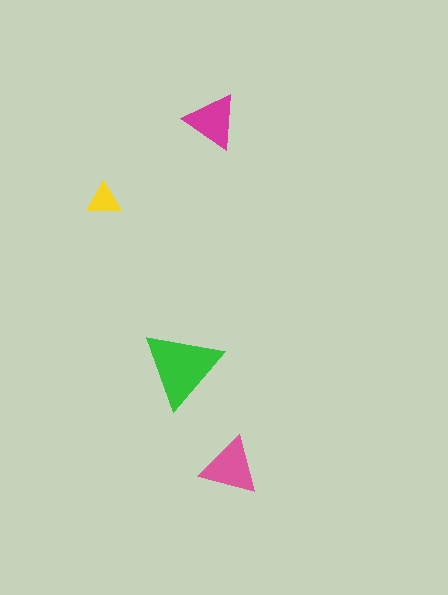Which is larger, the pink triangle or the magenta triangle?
The pink one.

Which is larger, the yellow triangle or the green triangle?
The green one.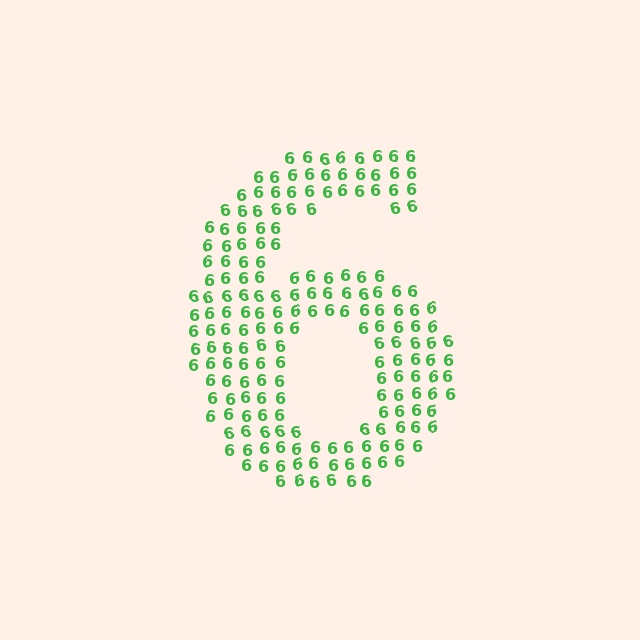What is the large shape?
The large shape is the digit 6.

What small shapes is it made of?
It is made of small digit 6's.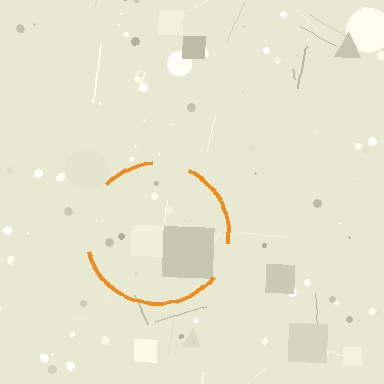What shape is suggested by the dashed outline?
The dashed outline suggests a circle.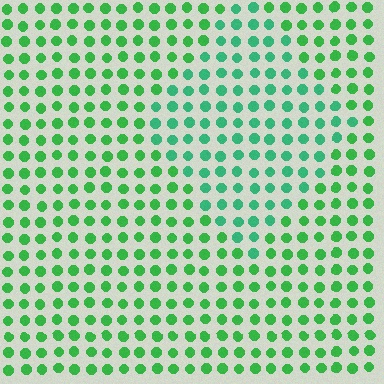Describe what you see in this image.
The image is filled with small green elements in a uniform arrangement. A diamond-shaped region is visible where the elements are tinted to a slightly different hue, forming a subtle color boundary.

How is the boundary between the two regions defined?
The boundary is defined purely by a slight shift in hue (about 25 degrees). Spacing, size, and orientation are identical on both sides.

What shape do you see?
I see a diamond.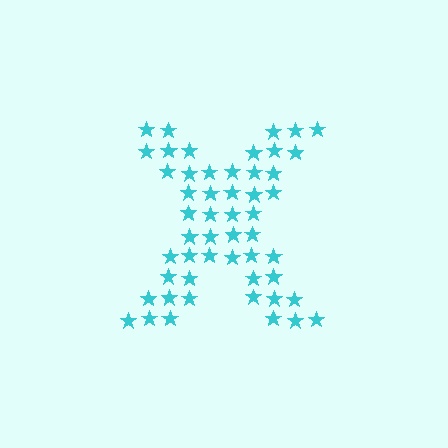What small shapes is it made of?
It is made of small stars.